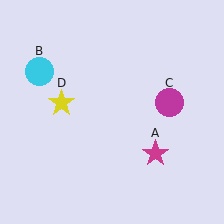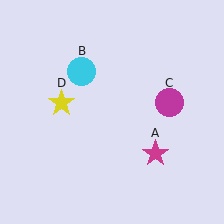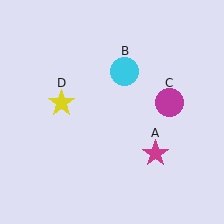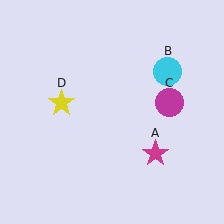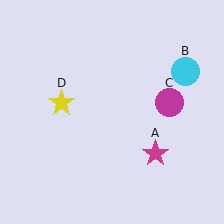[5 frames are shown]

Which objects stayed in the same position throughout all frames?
Magenta star (object A) and magenta circle (object C) and yellow star (object D) remained stationary.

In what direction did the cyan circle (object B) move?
The cyan circle (object B) moved right.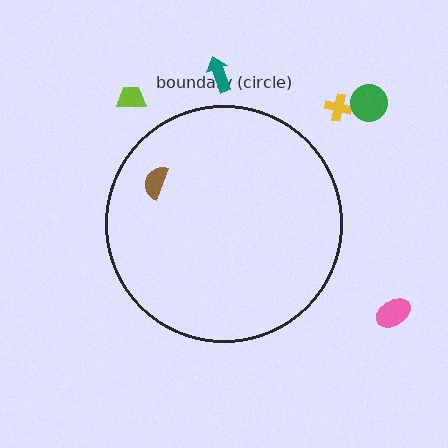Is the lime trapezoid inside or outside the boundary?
Outside.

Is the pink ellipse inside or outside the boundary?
Outside.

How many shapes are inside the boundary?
1 inside, 5 outside.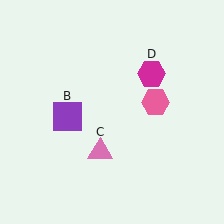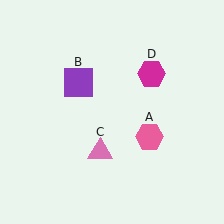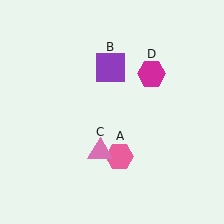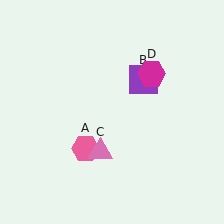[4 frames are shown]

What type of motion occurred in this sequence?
The pink hexagon (object A), purple square (object B) rotated clockwise around the center of the scene.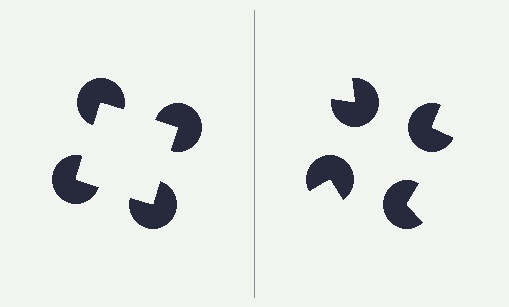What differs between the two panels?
The pac-man discs are positioned identically on both sides; only the wedge orientations differ. On the left they align to a square; on the right they are misaligned.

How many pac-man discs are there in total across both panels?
8 — 4 on each side.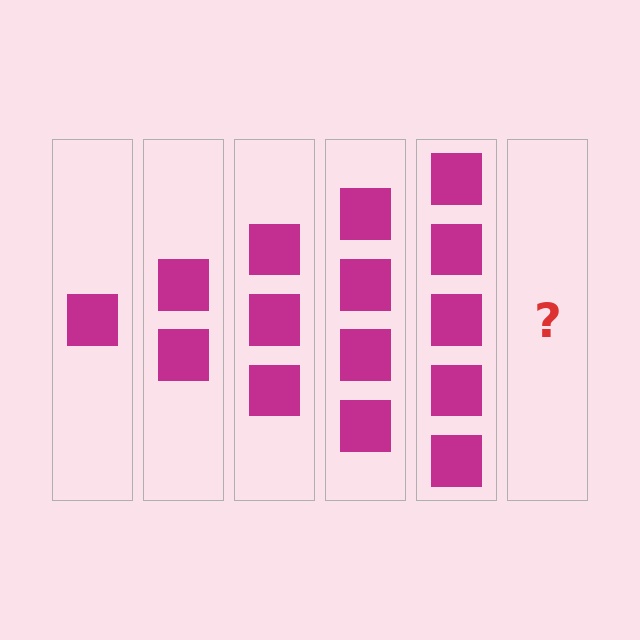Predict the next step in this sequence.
The next step is 6 squares.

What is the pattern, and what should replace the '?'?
The pattern is that each step adds one more square. The '?' should be 6 squares.